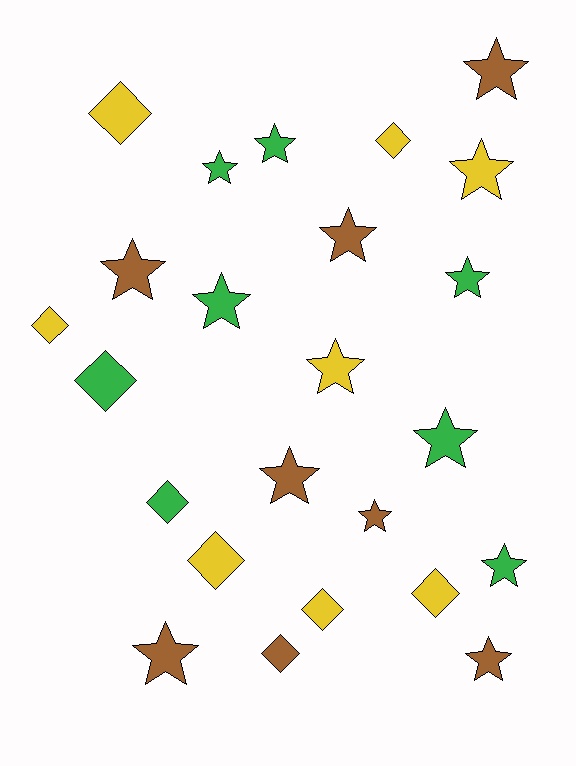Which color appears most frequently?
Green, with 8 objects.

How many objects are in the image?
There are 24 objects.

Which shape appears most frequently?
Star, with 15 objects.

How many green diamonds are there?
There are 2 green diamonds.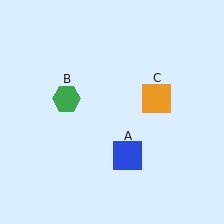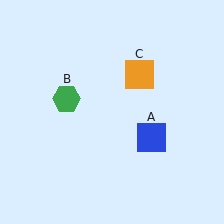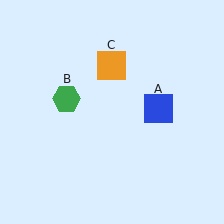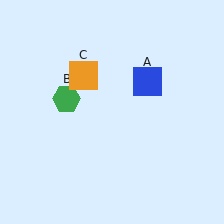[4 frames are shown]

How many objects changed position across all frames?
2 objects changed position: blue square (object A), orange square (object C).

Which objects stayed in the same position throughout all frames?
Green hexagon (object B) remained stationary.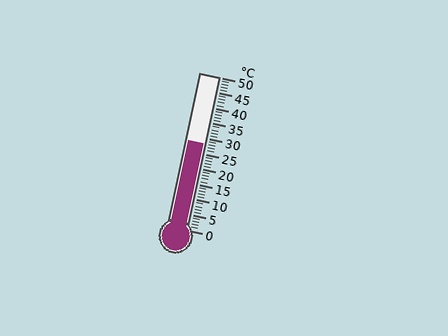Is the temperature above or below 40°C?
The temperature is below 40°C.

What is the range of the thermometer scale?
The thermometer scale ranges from 0°C to 50°C.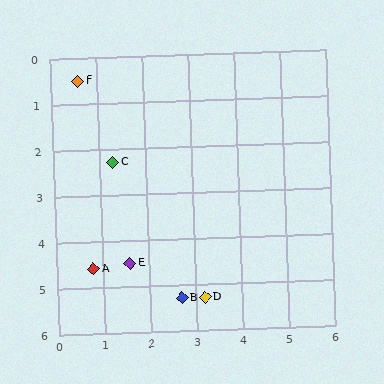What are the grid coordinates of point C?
Point C is at approximately (1.3, 2.3).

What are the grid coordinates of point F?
Point F is at approximately (0.6, 0.5).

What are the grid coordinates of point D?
Point D is at approximately (3.2, 5.3).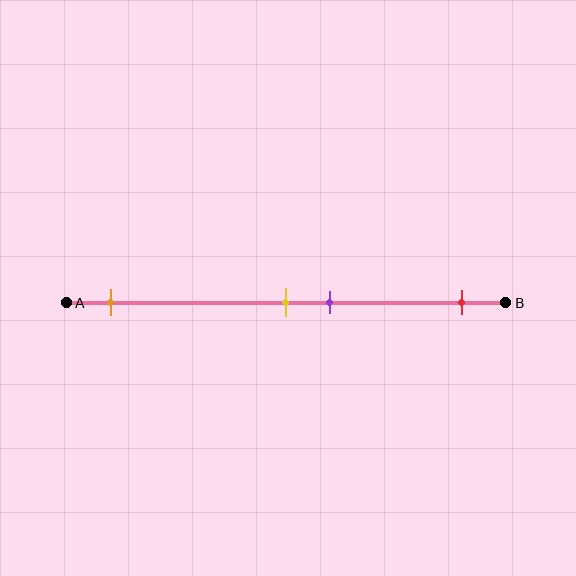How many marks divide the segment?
There are 4 marks dividing the segment.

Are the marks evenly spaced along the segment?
No, the marks are not evenly spaced.